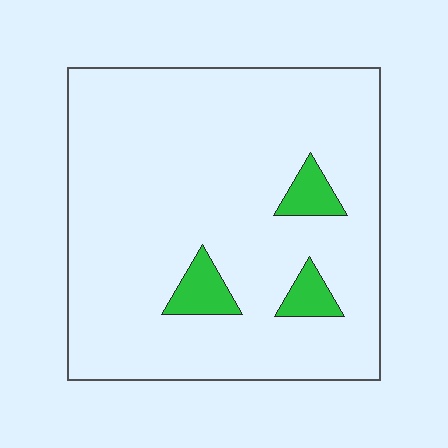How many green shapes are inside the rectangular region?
3.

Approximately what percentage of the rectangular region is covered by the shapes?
Approximately 10%.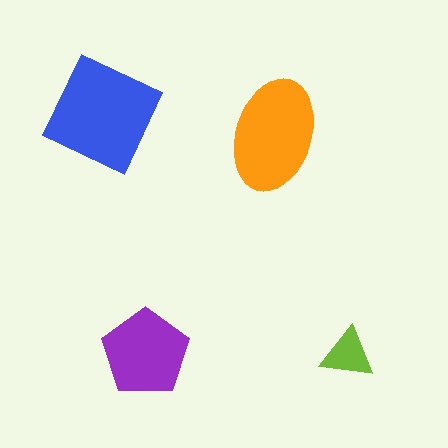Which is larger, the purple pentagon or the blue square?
The blue square.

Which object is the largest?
The blue square.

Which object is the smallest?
The lime triangle.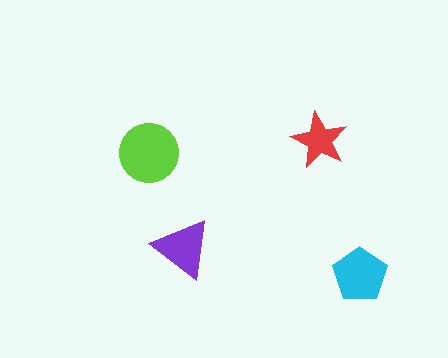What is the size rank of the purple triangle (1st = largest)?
3rd.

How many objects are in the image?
There are 4 objects in the image.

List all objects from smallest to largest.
The red star, the purple triangle, the cyan pentagon, the lime circle.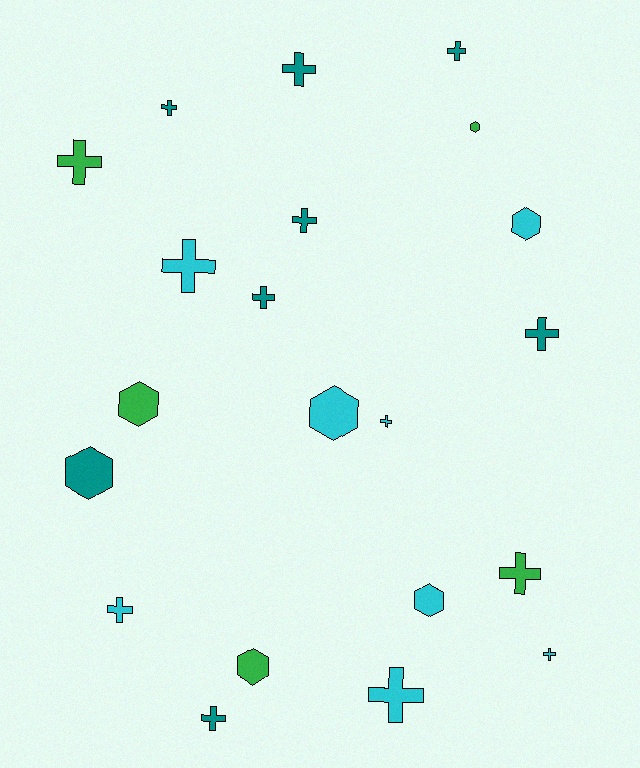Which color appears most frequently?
Cyan, with 8 objects.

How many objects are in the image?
There are 21 objects.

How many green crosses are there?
There are 2 green crosses.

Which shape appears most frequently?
Cross, with 14 objects.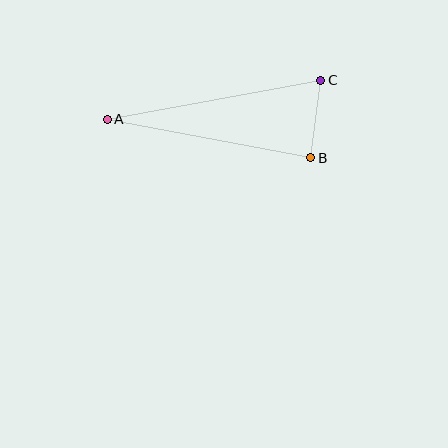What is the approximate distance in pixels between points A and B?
The distance between A and B is approximately 207 pixels.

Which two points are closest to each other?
Points B and C are closest to each other.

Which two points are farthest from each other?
Points A and C are farthest from each other.